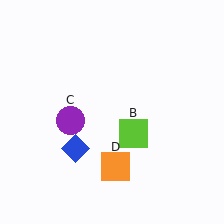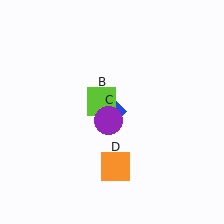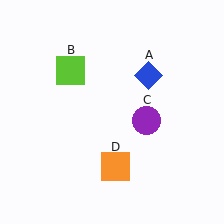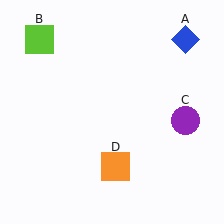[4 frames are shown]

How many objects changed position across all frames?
3 objects changed position: blue diamond (object A), lime square (object B), purple circle (object C).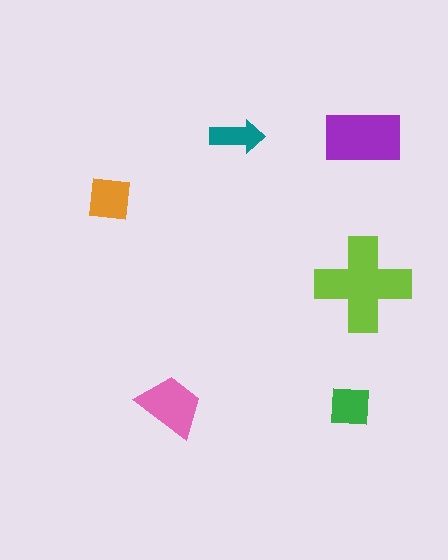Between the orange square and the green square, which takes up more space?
The orange square.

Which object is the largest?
The lime cross.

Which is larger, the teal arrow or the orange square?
The orange square.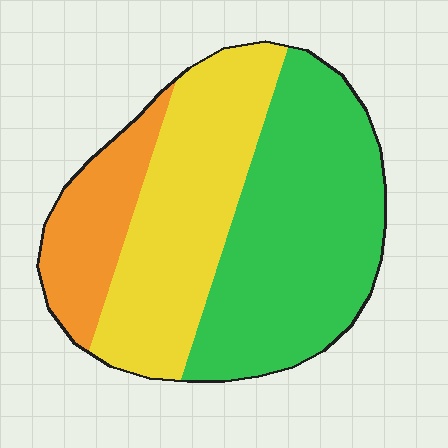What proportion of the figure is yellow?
Yellow takes up about three eighths (3/8) of the figure.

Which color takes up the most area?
Green, at roughly 45%.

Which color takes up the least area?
Orange, at roughly 15%.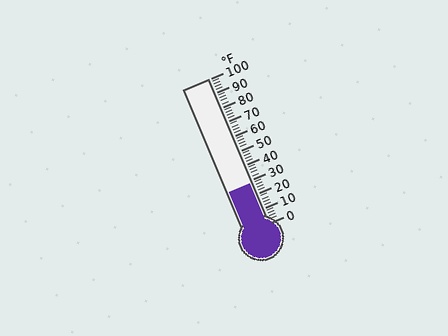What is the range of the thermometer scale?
The thermometer scale ranges from 0°F to 100°F.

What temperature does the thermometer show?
The thermometer shows approximately 28°F.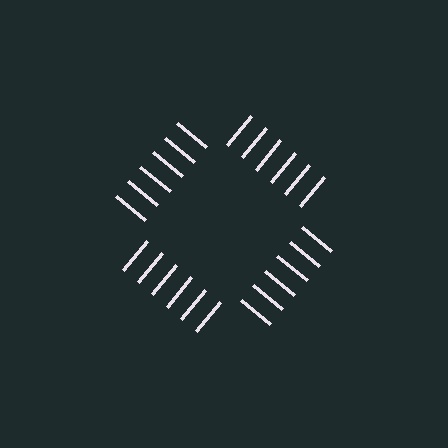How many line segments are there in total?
24 — 6 along each of the 4 edges.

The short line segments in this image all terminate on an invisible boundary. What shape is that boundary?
An illusory square — the line segments terminate on its edges but no continuous stroke is drawn.